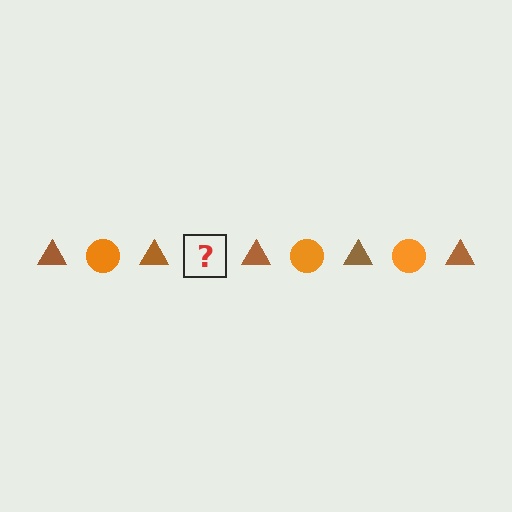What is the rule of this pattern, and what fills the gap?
The rule is that the pattern alternates between brown triangle and orange circle. The gap should be filled with an orange circle.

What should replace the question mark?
The question mark should be replaced with an orange circle.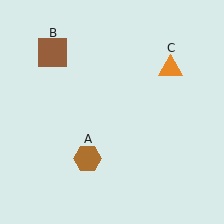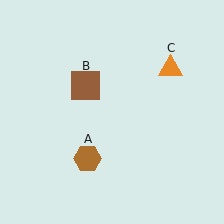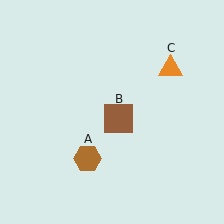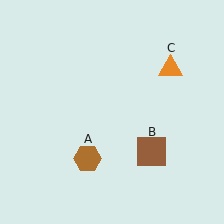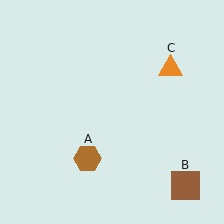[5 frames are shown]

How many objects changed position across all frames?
1 object changed position: brown square (object B).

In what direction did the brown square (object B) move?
The brown square (object B) moved down and to the right.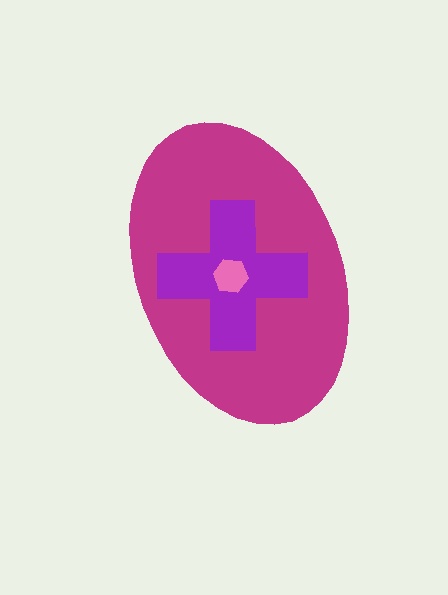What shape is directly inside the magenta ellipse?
The purple cross.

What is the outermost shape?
The magenta ellipse.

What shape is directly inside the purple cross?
The pink hexagon.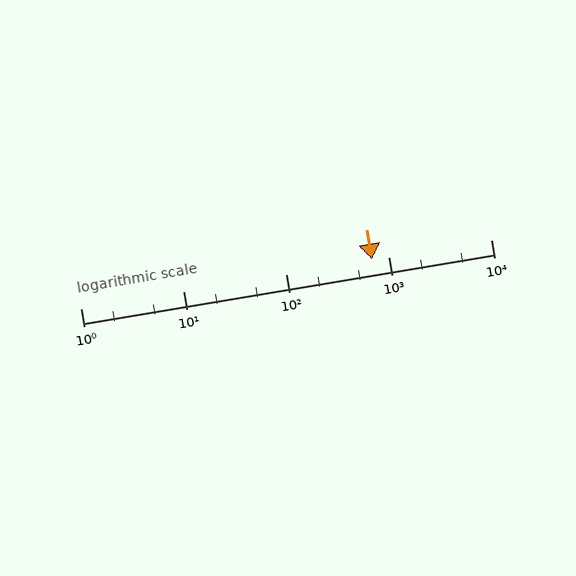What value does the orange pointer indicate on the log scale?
The pointer indicates approximately 690.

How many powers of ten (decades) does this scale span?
The scale spans 4 decades, from 1 to 10000.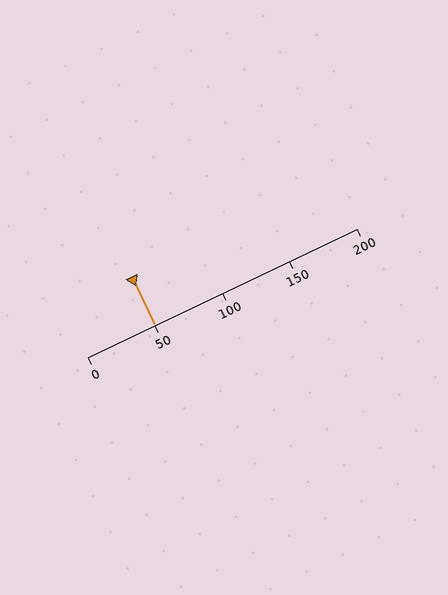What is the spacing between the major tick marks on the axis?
The major ticks are spaced 50 apart.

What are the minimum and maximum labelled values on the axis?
The axis runs from 0 to 200.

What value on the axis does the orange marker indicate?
The marker indicates approximately 50.